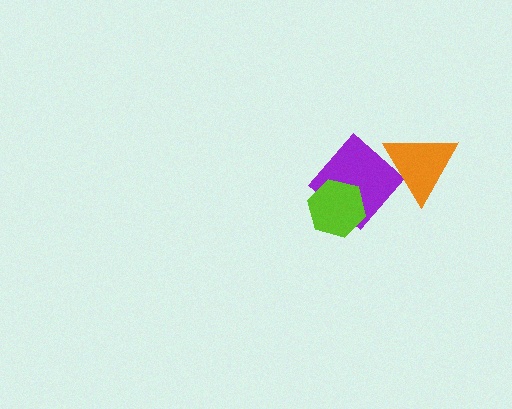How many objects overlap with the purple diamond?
2 objects overlap with the purple diamond.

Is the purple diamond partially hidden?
Yes, it is partially covered by another shape.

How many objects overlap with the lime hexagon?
1 object overlaps with the lime hexagon.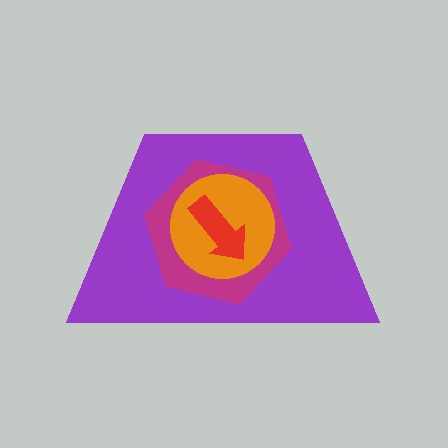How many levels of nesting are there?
4.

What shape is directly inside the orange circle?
The red arrow.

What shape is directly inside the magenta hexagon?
The orange circle.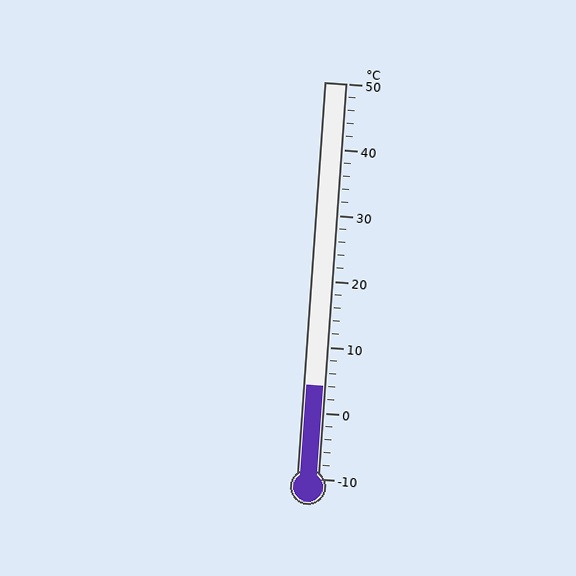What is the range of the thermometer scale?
The thermometer scale ranges from -10°C to 50°C.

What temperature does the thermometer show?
The thermometer shows approximately 4°C.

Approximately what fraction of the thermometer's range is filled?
The thermometer is filled to approximately 25% of its range.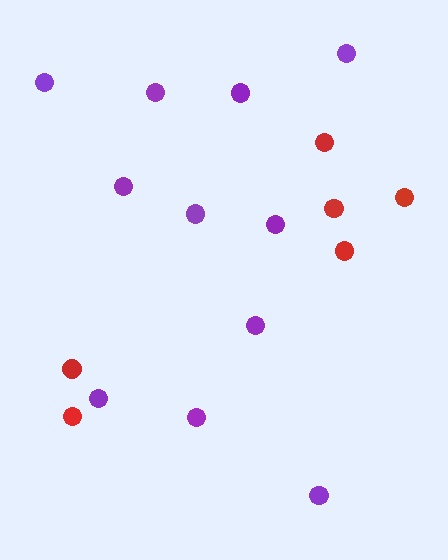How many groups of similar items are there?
There are 2 groups: one group of purple circles (11) and one group of red circles (6).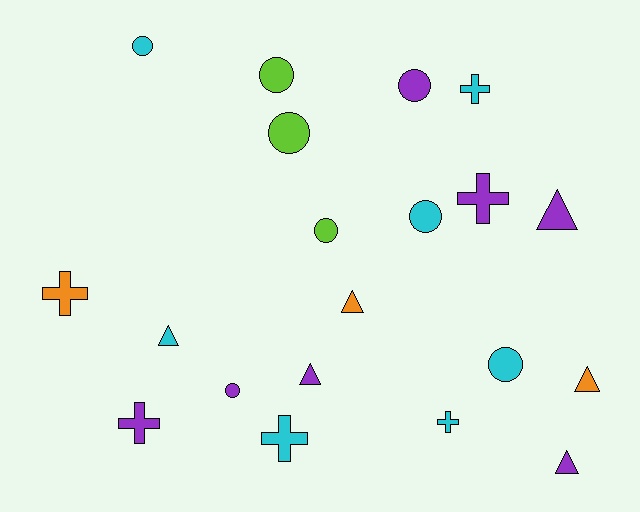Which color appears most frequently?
Purple, with 7 objects.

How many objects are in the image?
There are 20 objects.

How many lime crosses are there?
There are no lime crosses.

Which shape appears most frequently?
Circle, with 8 objects.